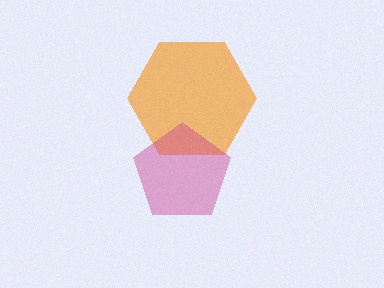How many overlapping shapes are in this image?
There are 2 overlapping shapes in the image.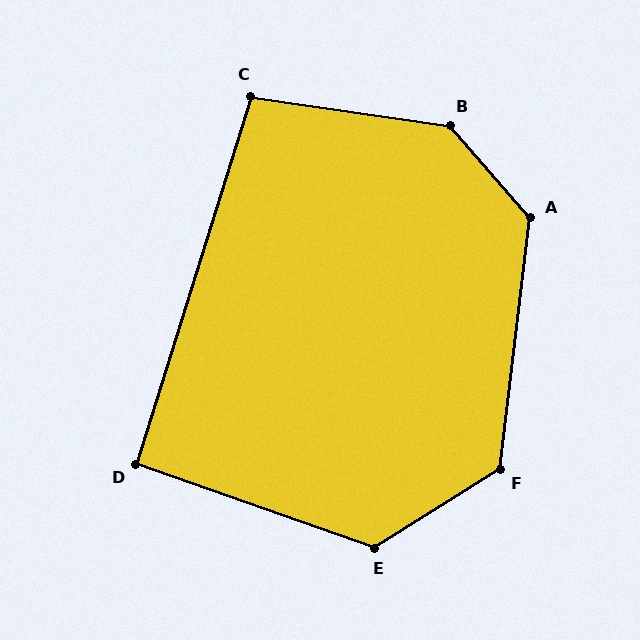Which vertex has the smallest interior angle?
D, at approximately 92 degrees.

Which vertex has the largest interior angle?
B, at approximately 139 degrees.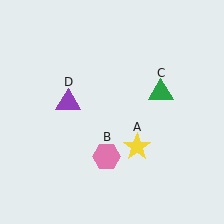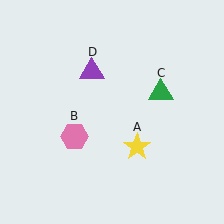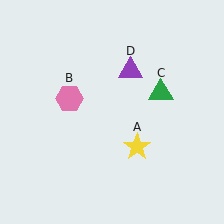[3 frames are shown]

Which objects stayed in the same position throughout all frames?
Yellow star (object A) and green triangle (object C) remained stationary.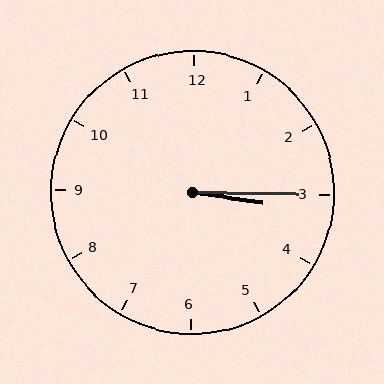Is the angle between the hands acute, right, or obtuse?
It is acute.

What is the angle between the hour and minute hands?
Approximately 8 degrees.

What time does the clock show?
3:15.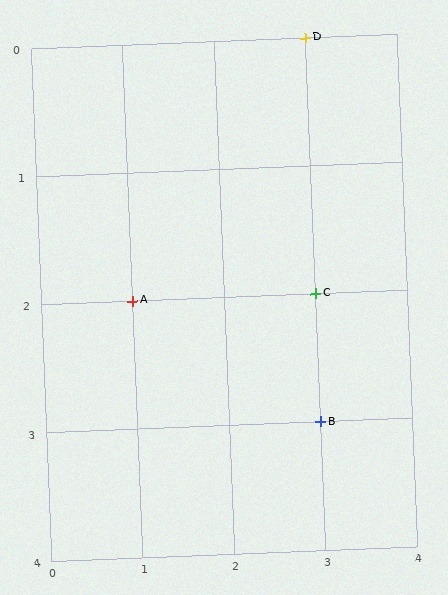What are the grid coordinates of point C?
Point C is at grid coordinates (3, 2).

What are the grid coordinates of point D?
Point D is at grid coordinates (3, 0).